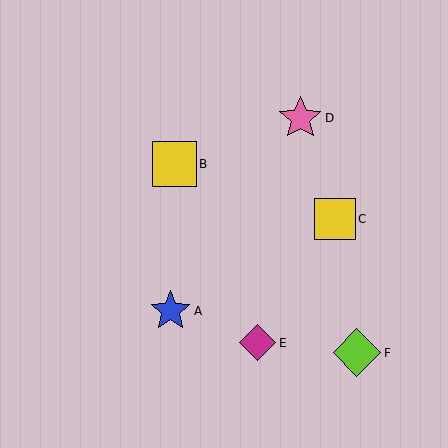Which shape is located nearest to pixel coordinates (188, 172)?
The yellow square (labeled B) at (174, 164) is nearest to that location.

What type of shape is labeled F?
Shape F is a lime diamond.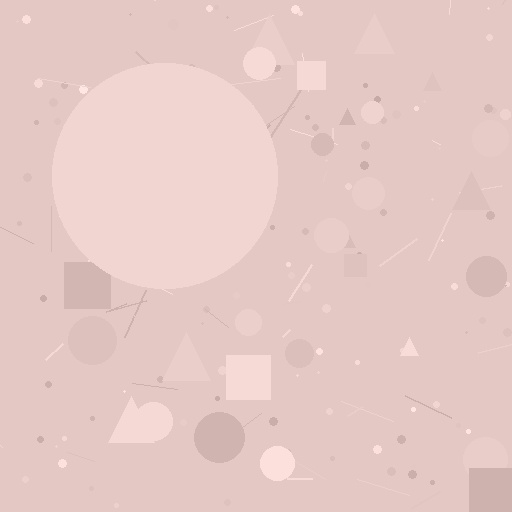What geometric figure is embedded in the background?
A circle is embedded in the background.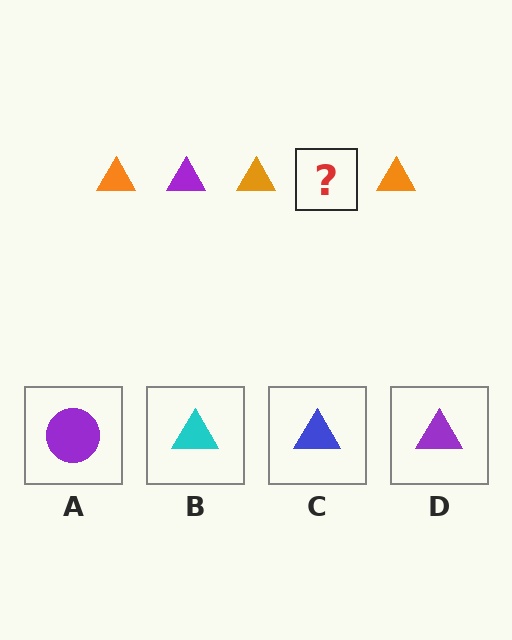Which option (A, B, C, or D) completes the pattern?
D.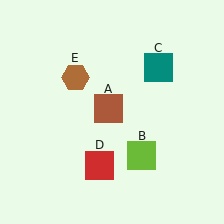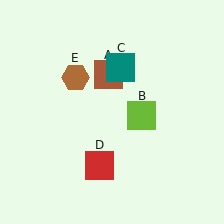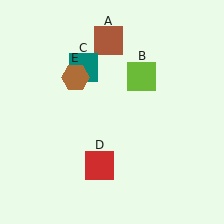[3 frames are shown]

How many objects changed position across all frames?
3 objects changed position: brown square (object A), lime square (object B), teal square (object C).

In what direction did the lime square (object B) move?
The lime square (object B) moved up.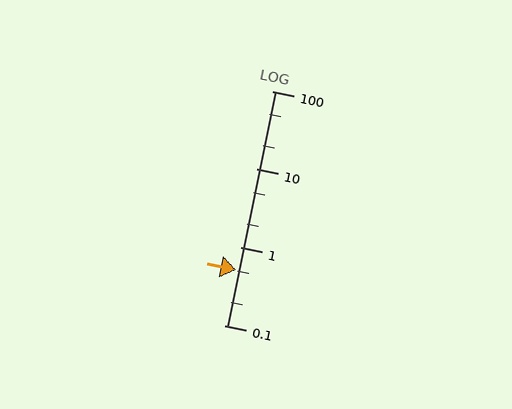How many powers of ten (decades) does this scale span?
The scale spans 3 decades, from 0.1 to 100.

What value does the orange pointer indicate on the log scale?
The pointer indicates approximately 0.51.